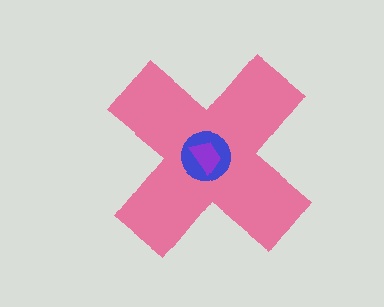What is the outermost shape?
The pink cross.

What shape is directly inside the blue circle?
The purple trapezoid.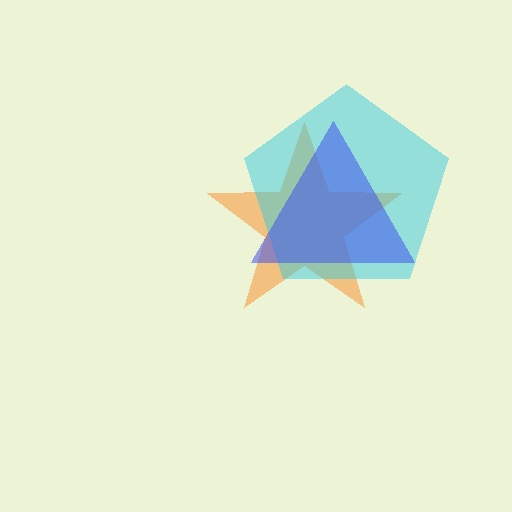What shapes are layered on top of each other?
The layered shapes are: an orange star, a cyan pentagon, a blue triangle.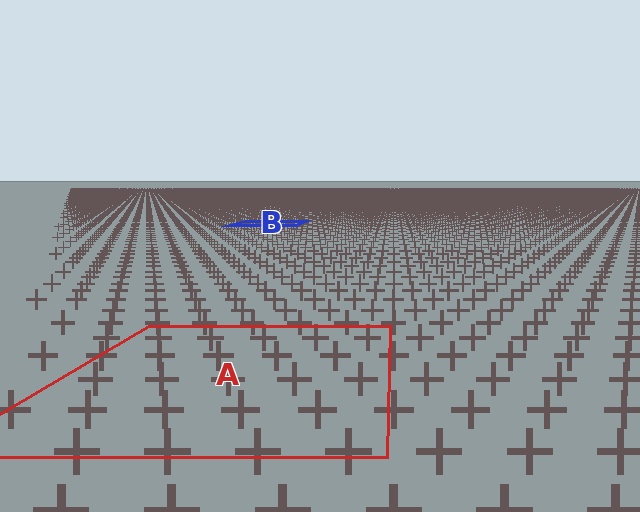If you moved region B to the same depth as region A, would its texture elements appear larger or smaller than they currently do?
They would appear larger. At a closer depth, the same texture elements are projected at a bigger on-screen size.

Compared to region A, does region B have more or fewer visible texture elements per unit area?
Region B has more texture elements per unit area — they are packed more densely because it is farther away.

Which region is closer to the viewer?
Region A is closer. The texture elements there are larger and more spread out.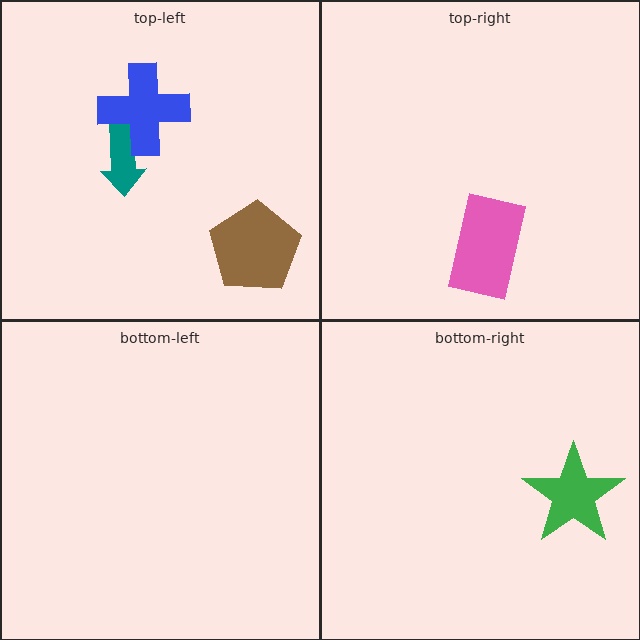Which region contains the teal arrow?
The top-left region.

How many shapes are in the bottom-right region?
1.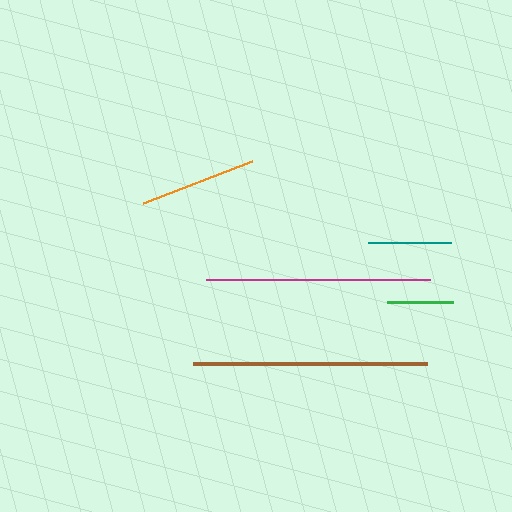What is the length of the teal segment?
The teal segment is approximately 83 pixels long.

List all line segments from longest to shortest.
From longest to shortest: brown, magenta, orange, teal, green.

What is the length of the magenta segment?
The magenta segment is approximately 224 pixels long.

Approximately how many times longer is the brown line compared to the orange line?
The brown line is approximately 2.0 times the length of the orange line.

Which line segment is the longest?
The brown line is the longest at approximately 234 pixels.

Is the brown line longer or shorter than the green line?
The brown line is longer than the green line.